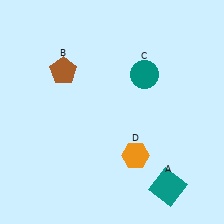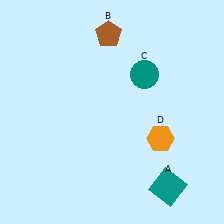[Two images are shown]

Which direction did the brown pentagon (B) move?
The brown pentagon (B) moved right.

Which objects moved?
The objects that moved are: the brown pentagon (B), the orange hexagon (D).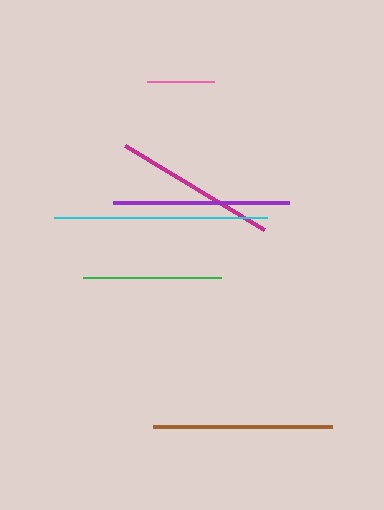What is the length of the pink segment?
The pink segment is approximately 67 pixels long.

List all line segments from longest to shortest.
From longest to shortest: cyan, brown, purple, magenta, green, pink.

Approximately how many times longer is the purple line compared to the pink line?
The purple line is approximately 2.6 times the length of the pink line.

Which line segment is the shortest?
The pink line is the shortest at approximately 67 pixels.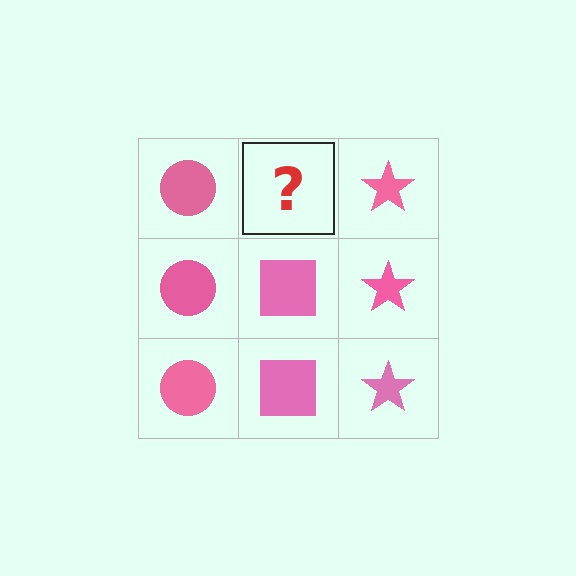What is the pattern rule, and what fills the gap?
The rule is that each column has a consistent shape. The gap should be filled with a pink square.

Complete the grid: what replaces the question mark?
The question mark should be replaced with a pink square.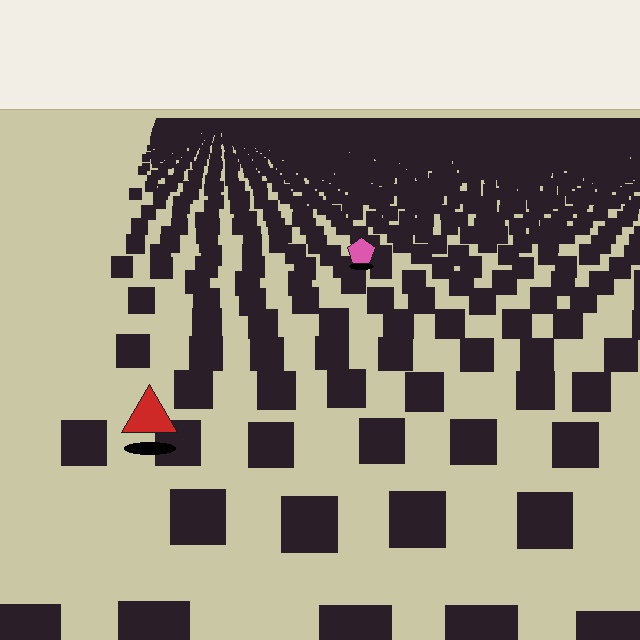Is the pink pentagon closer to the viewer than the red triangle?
No. The red triangle is closer — you can tell from the texture gradient: the ground texture is coarser near it.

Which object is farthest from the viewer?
The pink pentagon is farthest from the viewer. It appears smaller and the ground texture around it is denser.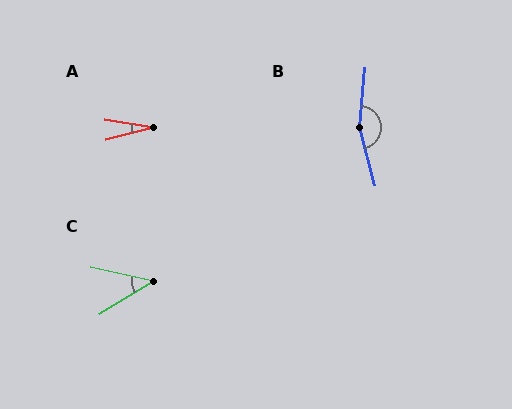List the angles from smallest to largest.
A (23°), C (44°), B (160°).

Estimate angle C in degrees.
Approximately 44 degrees.